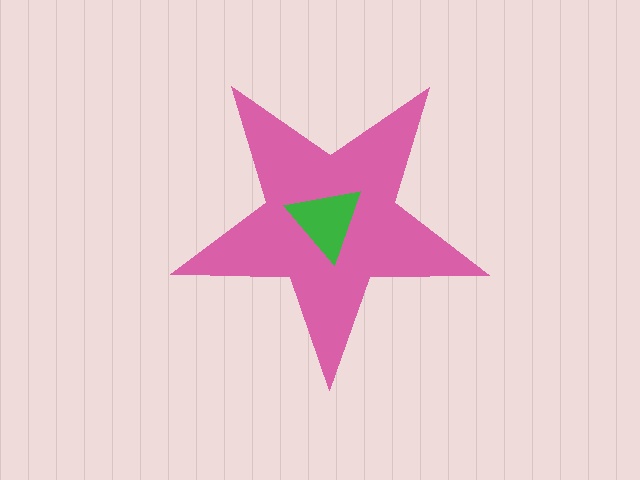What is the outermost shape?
The pink star.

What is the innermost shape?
The green triangle.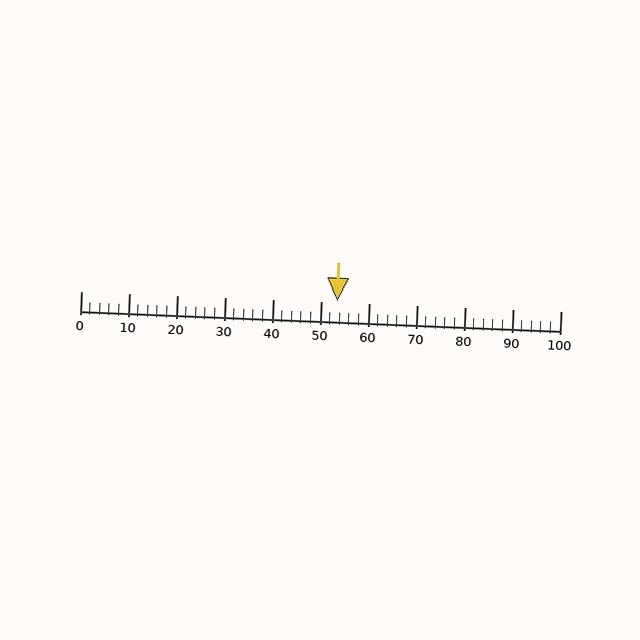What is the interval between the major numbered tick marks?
The major tick marks are spaced 10 units apart.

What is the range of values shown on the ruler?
The ruler shows values from 0 to 100.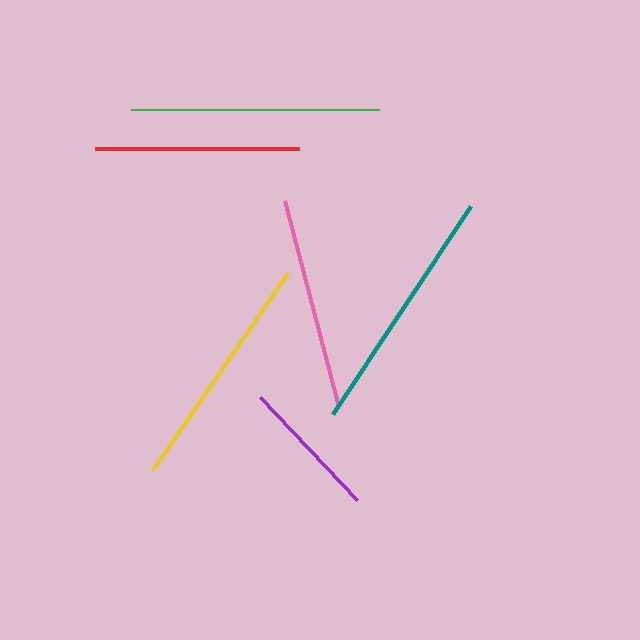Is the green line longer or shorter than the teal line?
The teal line is longer than the green line.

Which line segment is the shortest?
The purple line is the shortest at approximately 142 pixels.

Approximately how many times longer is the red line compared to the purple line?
The red line is approximately 1.4 times the length of the purple line.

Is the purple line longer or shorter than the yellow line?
The yellow line is longer than the purple line.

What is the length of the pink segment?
The pink segment is approximately 213 pixels long.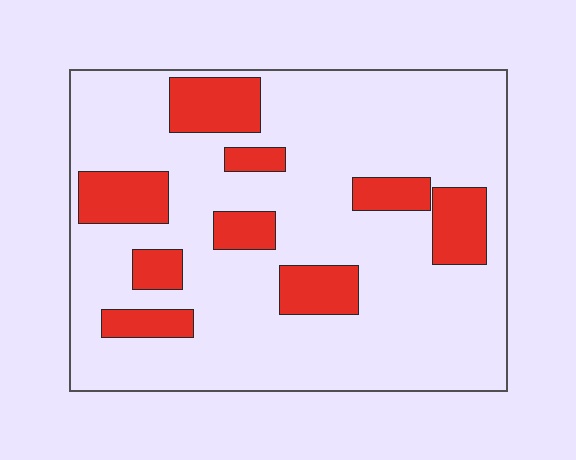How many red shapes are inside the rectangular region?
9.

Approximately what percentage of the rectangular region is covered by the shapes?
Approximately 20%.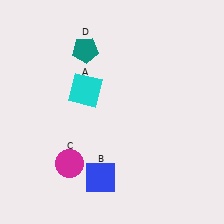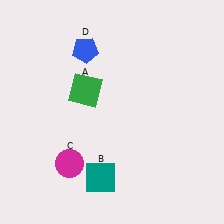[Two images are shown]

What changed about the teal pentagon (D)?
In Image 1, D is teal. In Image 2, it changed to blue.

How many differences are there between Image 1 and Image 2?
There are 3 differences between the two images.